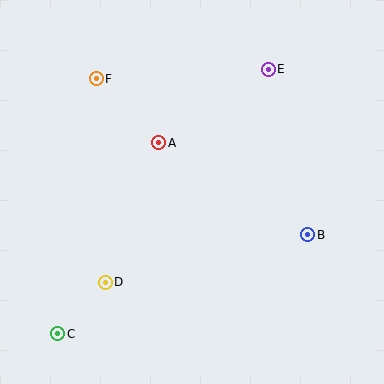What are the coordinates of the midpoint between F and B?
The midpoint between F and B is at (202, 157).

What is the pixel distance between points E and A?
The distance between E and A is 132 pixels.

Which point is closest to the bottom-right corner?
Point B is closest to the bottom-right corner.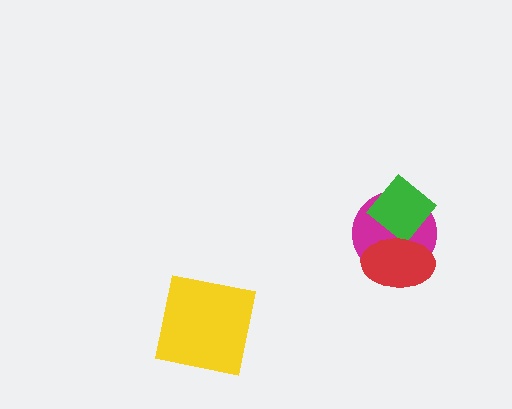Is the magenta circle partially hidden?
Yes, it is partially covered by another shape.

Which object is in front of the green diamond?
The red ellipse is in front of the green diamond.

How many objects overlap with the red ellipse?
2 objects overlap with the red ellipse.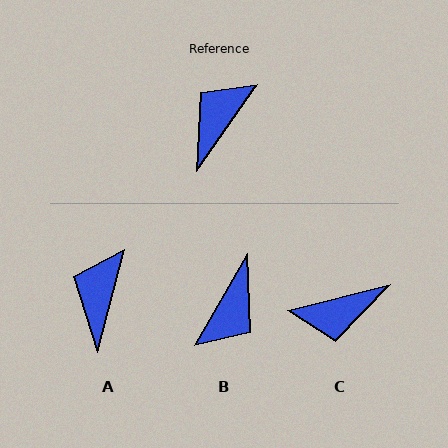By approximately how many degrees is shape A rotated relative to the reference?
Approximately 20 degrees counter-clockwise.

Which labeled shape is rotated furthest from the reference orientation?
B, about 175 degrees away.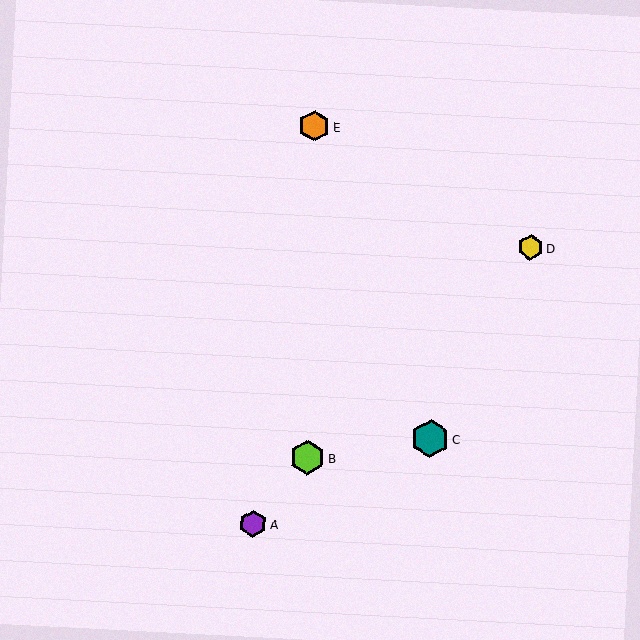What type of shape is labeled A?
Shape A is a purple hexagon.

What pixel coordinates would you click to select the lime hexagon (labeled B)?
Click at (307, 458) to select the lime hexagon B.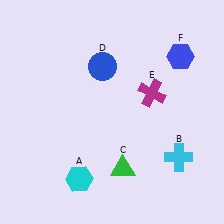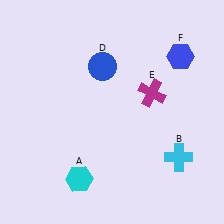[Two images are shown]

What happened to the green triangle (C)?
The green triangle (C) was removed in Image 2. It was in the bottom-right area of Image 1.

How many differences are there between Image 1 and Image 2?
There is 1 difference between the two images.